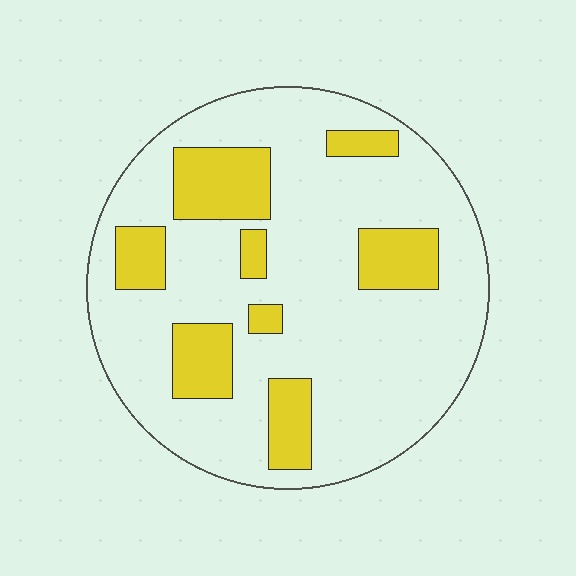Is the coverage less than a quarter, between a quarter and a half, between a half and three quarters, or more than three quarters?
Less than a quarter.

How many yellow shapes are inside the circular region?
8.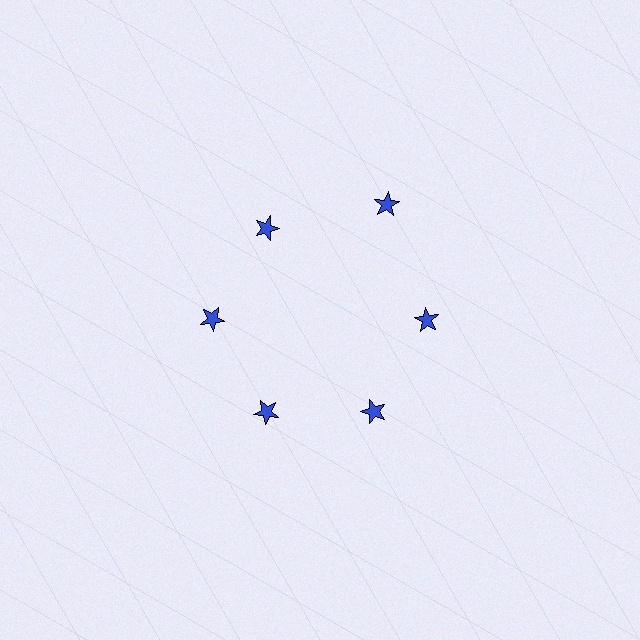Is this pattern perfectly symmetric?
No. The 6 blue stars are arranged in a ring, but one element near the 1 o'clock position is pushed outward from the center, breaking the 6-fold rotational symmetry.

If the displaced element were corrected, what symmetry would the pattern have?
It would have 6-fold rotational symmetry — the pattern would map onto itself every 60 degrees.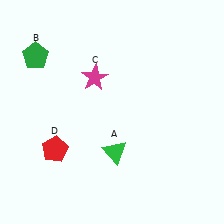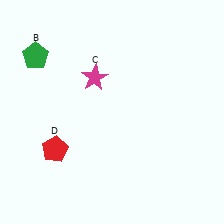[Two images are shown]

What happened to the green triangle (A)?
The green triangle (A) was removed in Image 2. It was in the bottom-right area of Image 1.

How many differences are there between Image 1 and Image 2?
There is 1 difference between the two images.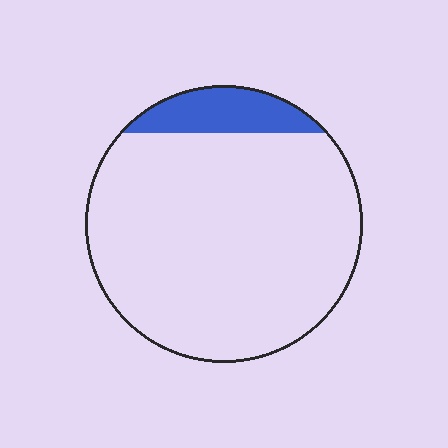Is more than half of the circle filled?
No.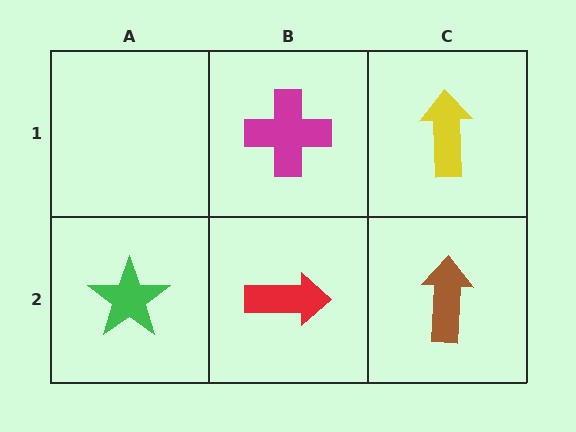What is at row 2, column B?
A red arrow.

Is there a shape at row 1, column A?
No, that cell is empty.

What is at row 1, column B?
A magenta cross.